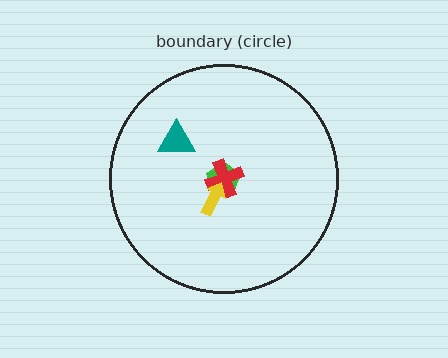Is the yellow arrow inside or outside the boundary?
Inside.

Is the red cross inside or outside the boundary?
Inside.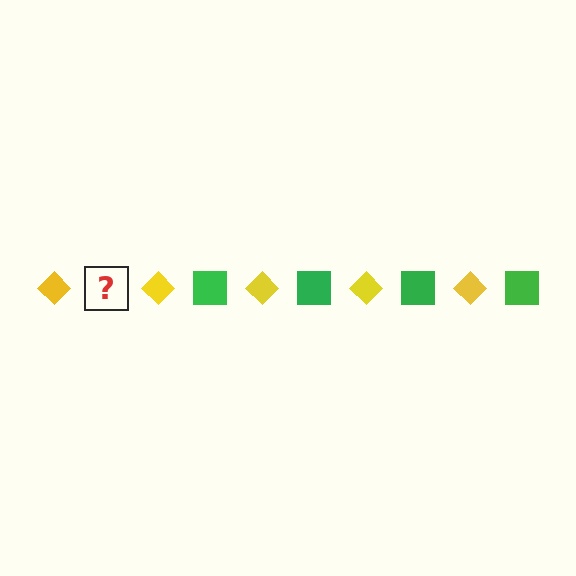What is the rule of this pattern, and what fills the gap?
The rule is that the pattern alternates between yellow diamond and green square. The gap should be filled with a green square.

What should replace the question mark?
The question mark should be replaced with a green square.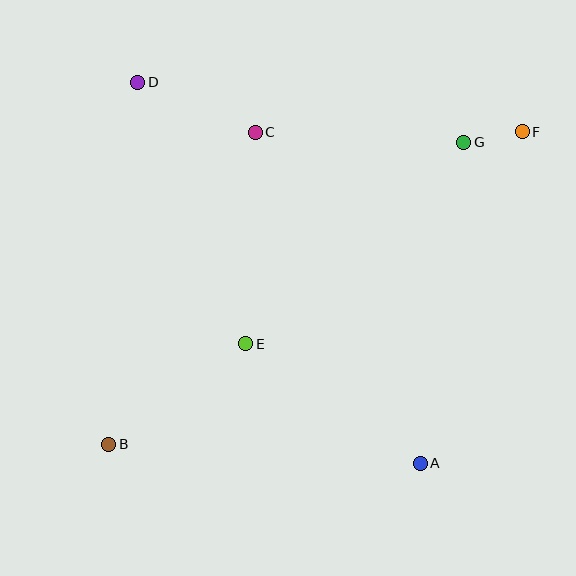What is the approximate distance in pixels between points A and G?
The distance between A and G is approximately 324 pixels.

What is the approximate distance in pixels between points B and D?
The distance between B and D is approximately 363 pixels.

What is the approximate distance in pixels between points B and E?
The distance between B and E is approximately 170 pixels.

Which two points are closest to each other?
Points F and G are closest to each other.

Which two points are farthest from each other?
Points B and F are farthest from each other.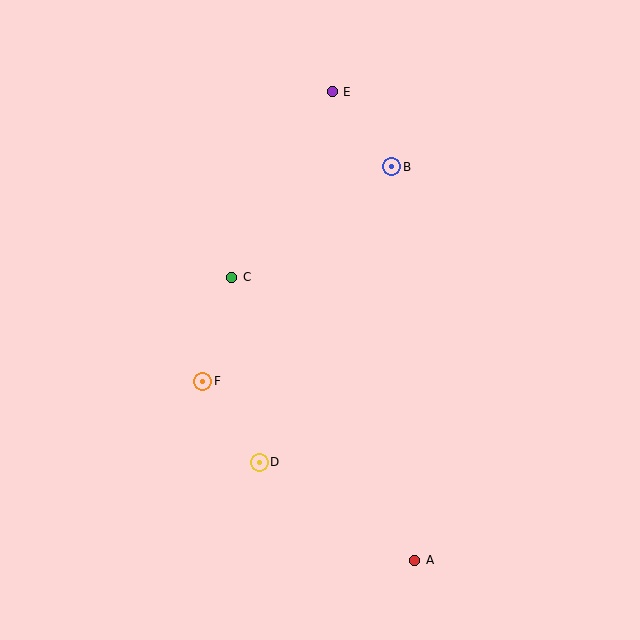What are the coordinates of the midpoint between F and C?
The midpoint between F and C is at (217, 329).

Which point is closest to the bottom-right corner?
Point A is closest to the bottom-right corner.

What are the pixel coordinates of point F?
Point F is at (203, 381).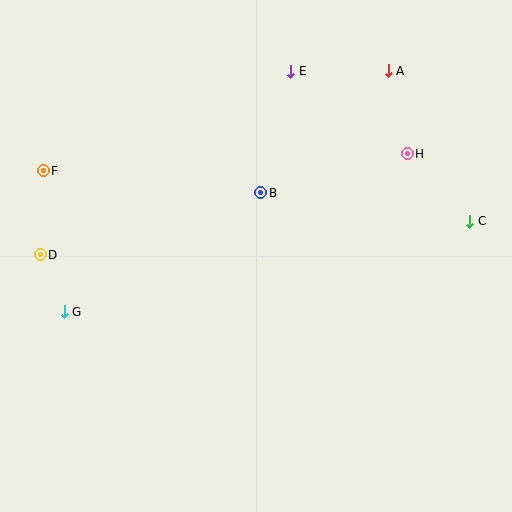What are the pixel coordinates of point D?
Point D is at (40, 255).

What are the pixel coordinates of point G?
Point G is at (64, 312).